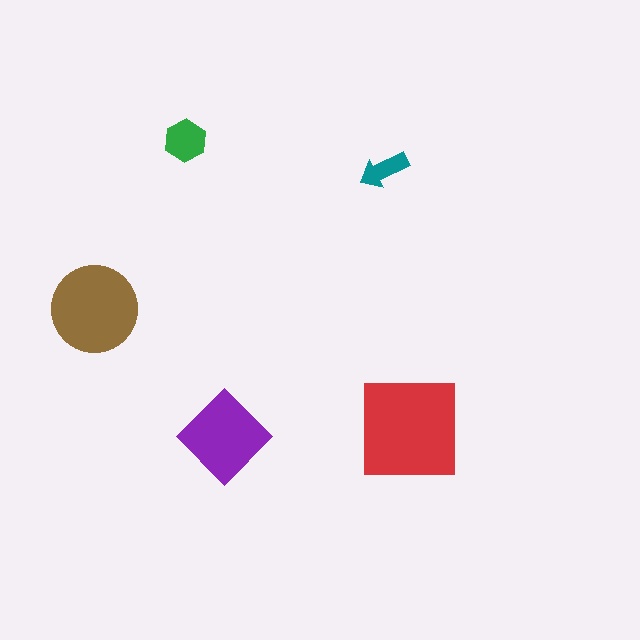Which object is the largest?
The red square.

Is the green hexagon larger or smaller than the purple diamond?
Smaller.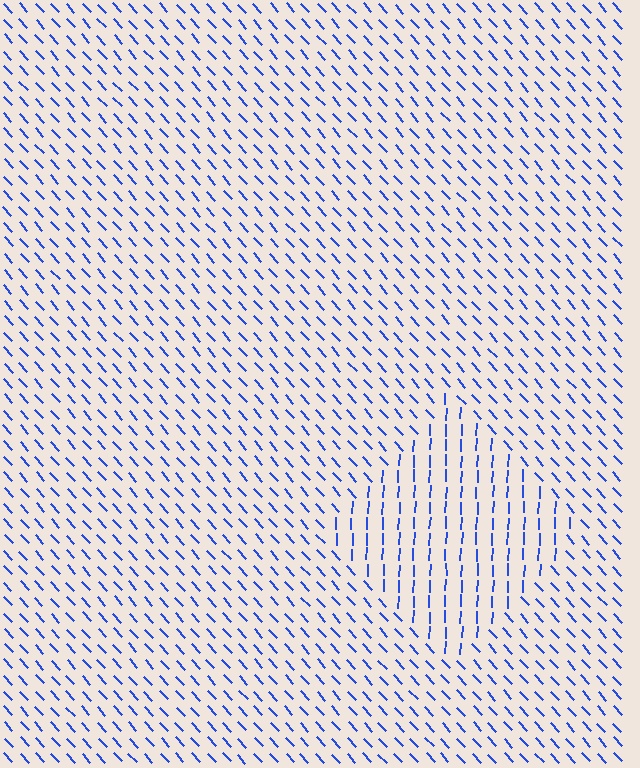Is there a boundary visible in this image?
Yes, there is a texture boundary formed by a change in line orientation.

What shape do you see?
I see a diamond.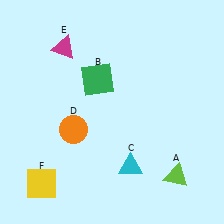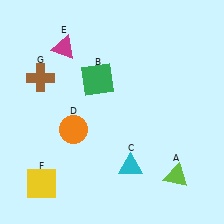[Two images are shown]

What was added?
A brown cross (G) was added in Image 2.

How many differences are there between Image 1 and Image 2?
There is 1 difference between the two images.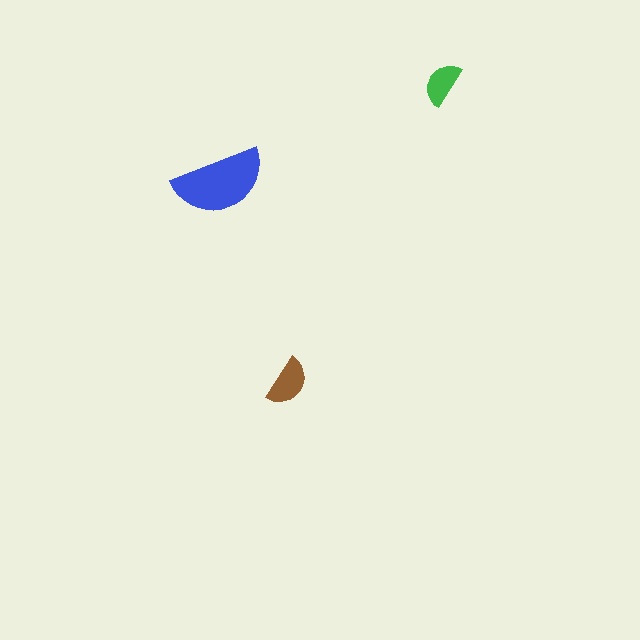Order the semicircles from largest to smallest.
the blue one, the brown one, the green one.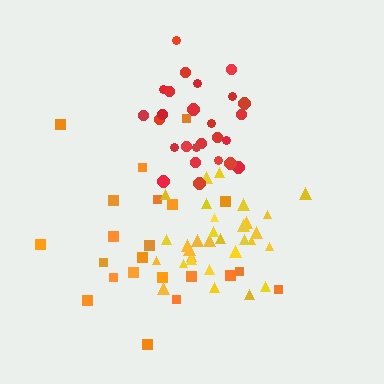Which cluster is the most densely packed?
Yellow.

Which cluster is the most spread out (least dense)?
Orange.